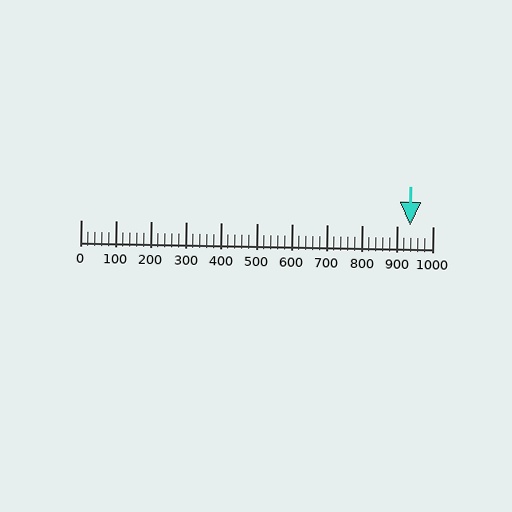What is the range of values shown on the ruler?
The ruler shows values from 0 to 1000.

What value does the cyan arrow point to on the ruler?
The cyan arrow points to approximately 936.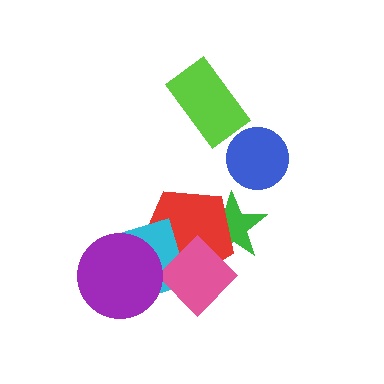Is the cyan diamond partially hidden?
Yes, it is partially covered by another shape.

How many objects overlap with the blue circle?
0 objects overlap with the blue circle.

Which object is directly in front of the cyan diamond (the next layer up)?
The pink diamond is directly in front of the cyan diamond.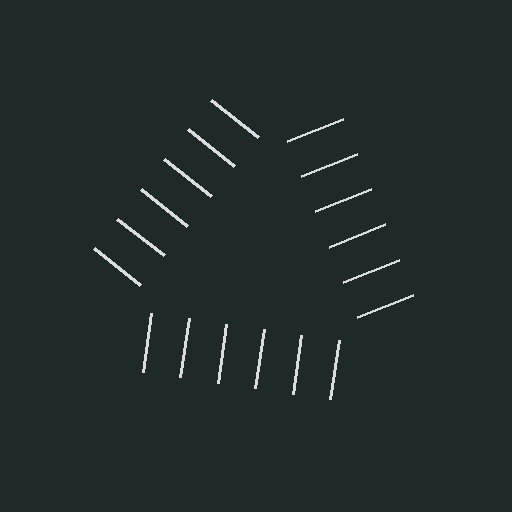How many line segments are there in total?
18 — 6 along each of the 3 edges.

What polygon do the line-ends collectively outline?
An illusory triangle — the line segments terminate on its edges but no continuous stroke is drawn.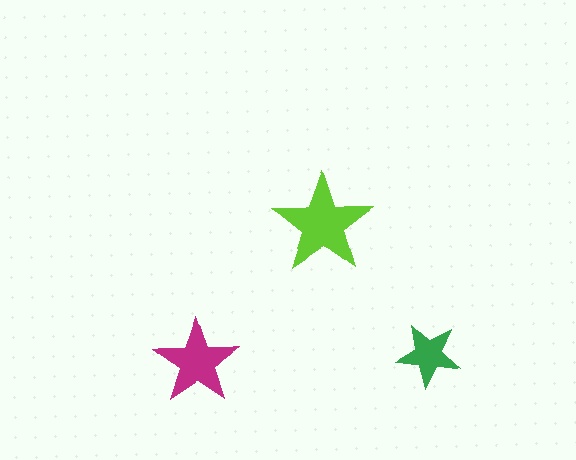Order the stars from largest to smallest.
the lime one, the magenta one, the green one.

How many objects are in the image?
There are 3 objects in the image.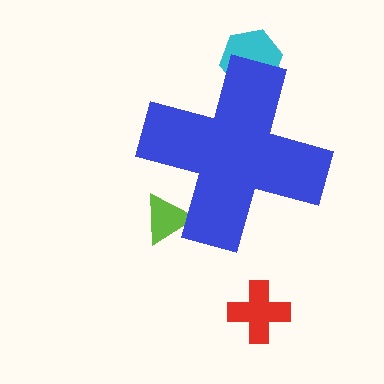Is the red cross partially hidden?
No, the red cross is fully visible.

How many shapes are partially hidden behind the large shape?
2 shapes are partially hidden.